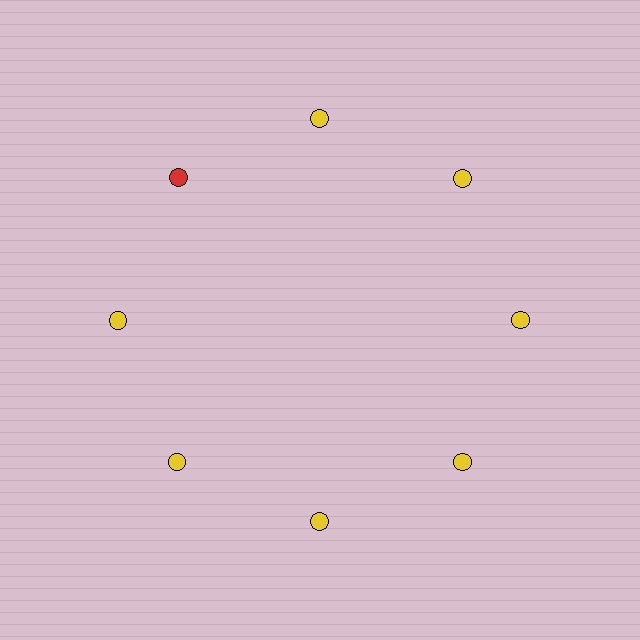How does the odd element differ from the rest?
It has a different color: red instead of yellow.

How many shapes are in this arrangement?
There are 8 shapes arranged in a ring pattern.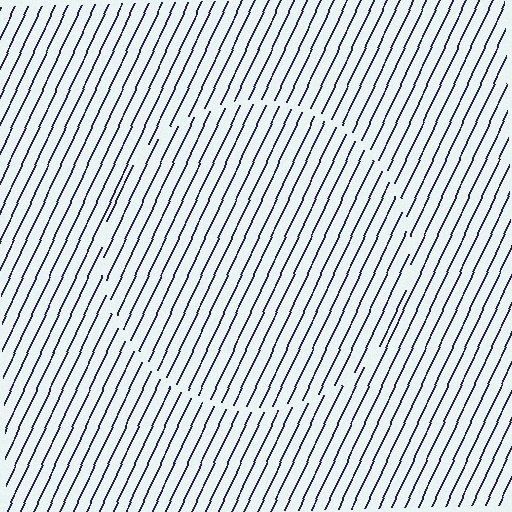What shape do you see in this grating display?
An illusory circle. The interior of the shape contains the same grating, shifted by half a period — the contour is defined by the phase discontinuity where line-ends from the inner and outer gratings abut.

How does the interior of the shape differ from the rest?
The interior of the shape contains the same grating, shifted by half a period — the contour is defined by the phase discontinuity where line-ends from the inner and outer gratings abut.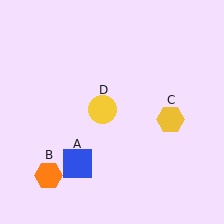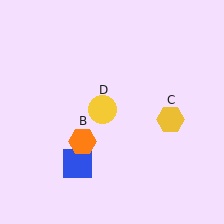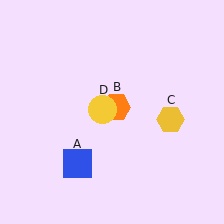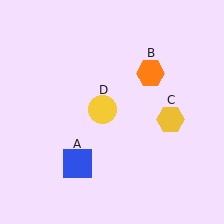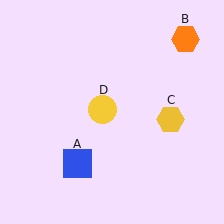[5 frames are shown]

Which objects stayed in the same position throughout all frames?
Blue square (object A) and yellow hexagon (object C) and yellow circle (object D) remained stationary.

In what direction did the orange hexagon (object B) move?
The orange hexagon (object B) moved up and to the right.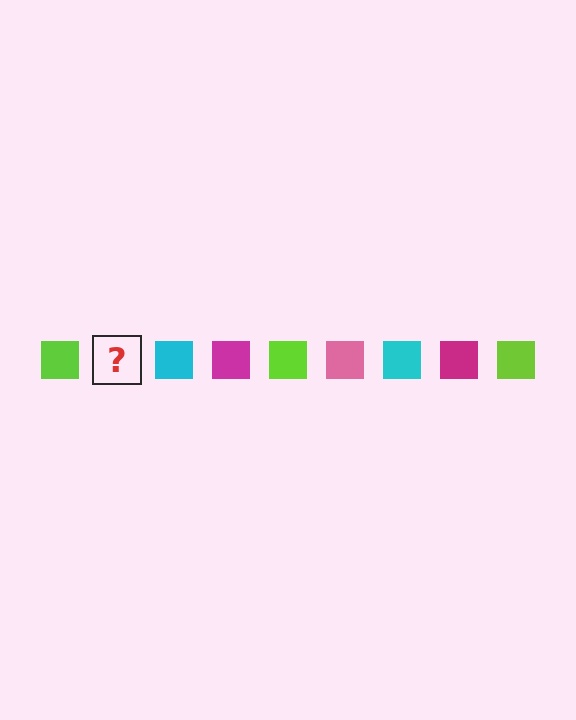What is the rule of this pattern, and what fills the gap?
The rule is that the pattern cycles through lime, pink, cyan, magenta squares. The gap should be filled with a pink square.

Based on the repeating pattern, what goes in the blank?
The blank should be a pink square.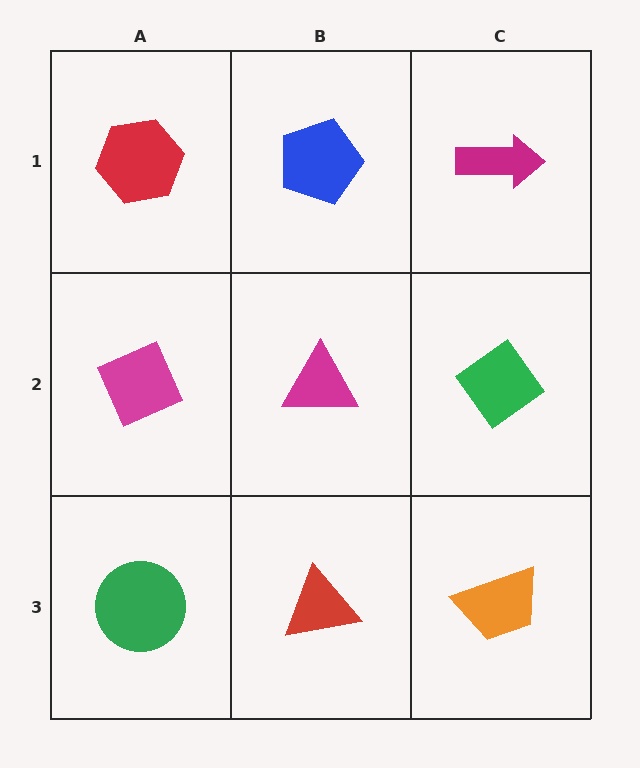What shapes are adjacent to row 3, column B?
A magenta triangle (row 2, column B), a green circle (row 3, column A), an orange trapezoid (row 3, column C).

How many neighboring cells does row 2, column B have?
4.